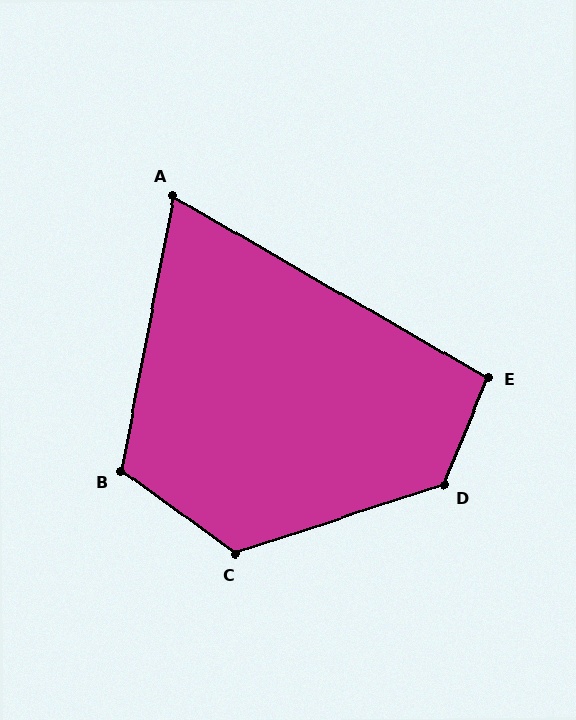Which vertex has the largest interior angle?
D, at approximately 130 degrees.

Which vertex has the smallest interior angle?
A, at approximately 71 degrees.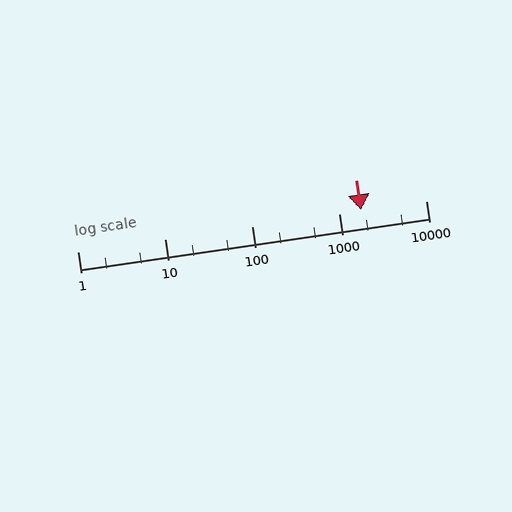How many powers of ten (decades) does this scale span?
The scale spans 4 decades, from 1 to 10000.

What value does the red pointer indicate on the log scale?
The pointer indicates approximately 1800.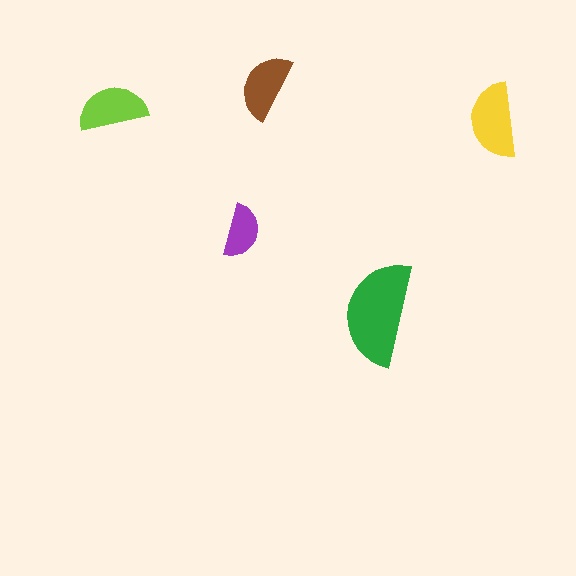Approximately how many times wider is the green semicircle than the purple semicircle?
About 2 times wider.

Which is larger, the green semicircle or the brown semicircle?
The green one.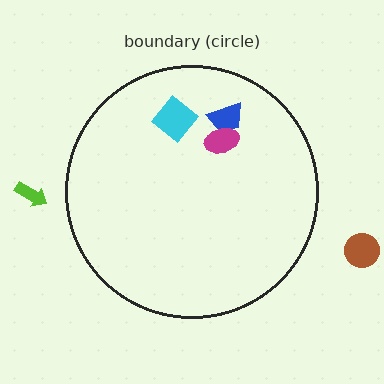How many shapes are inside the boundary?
3 inside, 2 outside.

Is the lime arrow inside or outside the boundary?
Outside.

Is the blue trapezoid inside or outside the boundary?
Inside.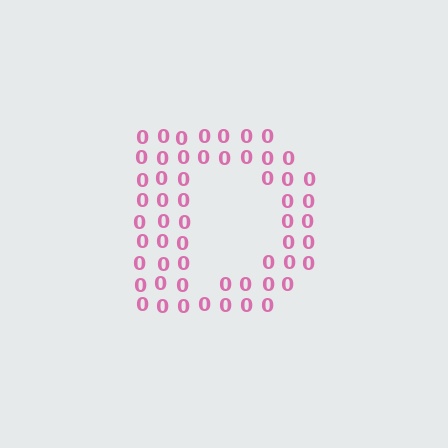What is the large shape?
The large shape is the letter D.